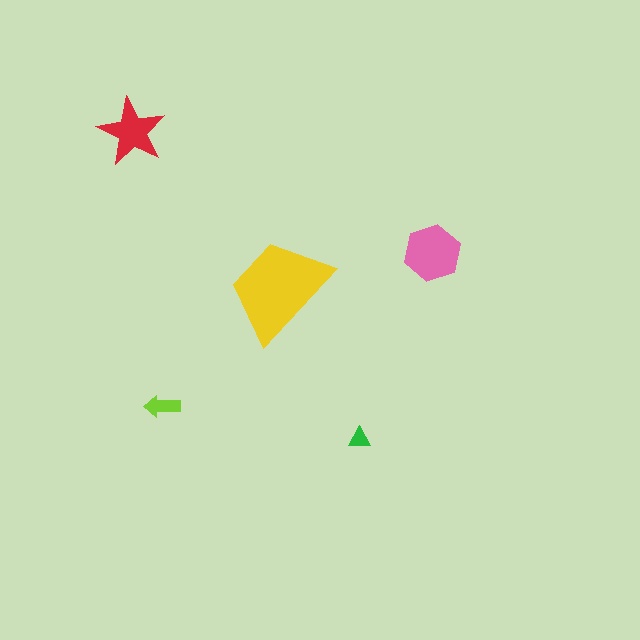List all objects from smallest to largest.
The green triangle, the lime arrow, the red star, the pink hexagon, the yellow trapezoid.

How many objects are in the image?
There are 5 objects in the image.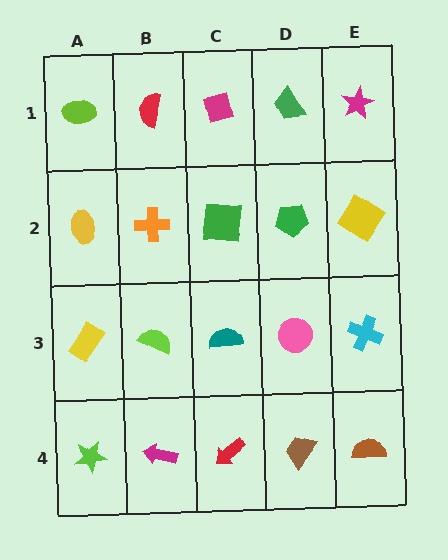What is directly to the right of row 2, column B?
A green square.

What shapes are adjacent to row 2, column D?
A green trapezoid (row 1, column D), a pink circle (row 3, column D), a green square (row 2, column C), a yellow diamond (row 2, column E).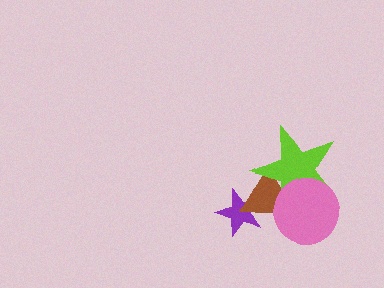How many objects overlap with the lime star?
2 objects overlap with the lime star.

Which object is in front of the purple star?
The brown triangle is in front of the purple star.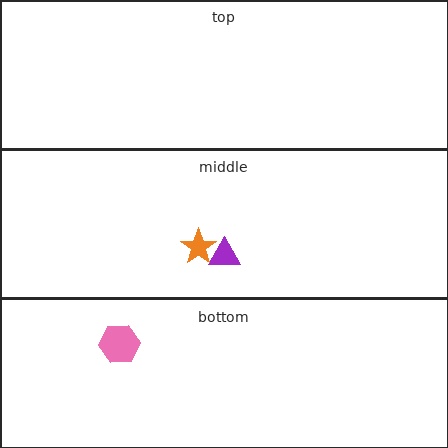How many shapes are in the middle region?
2.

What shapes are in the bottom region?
The pink hexagon.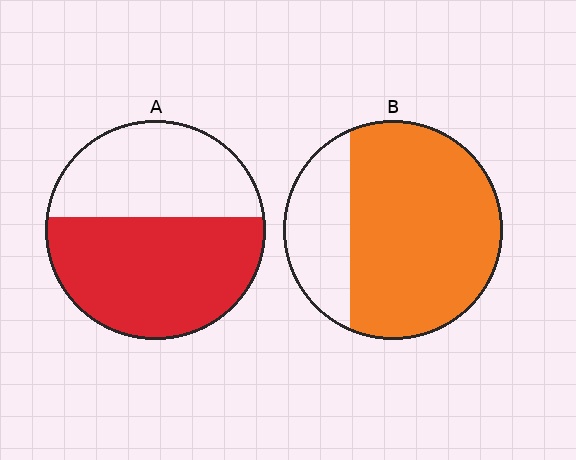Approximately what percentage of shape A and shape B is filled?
A is approximately 60% and B is approximately 75%.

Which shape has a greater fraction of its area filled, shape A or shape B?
Shape B.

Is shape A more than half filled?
Yes.